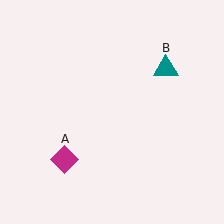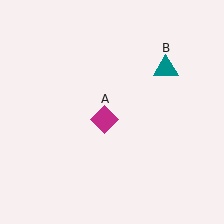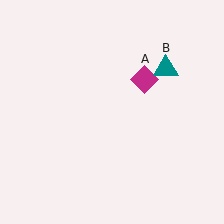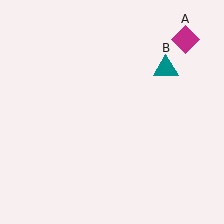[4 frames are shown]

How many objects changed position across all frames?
1 object changed position: magenta diamond (object A).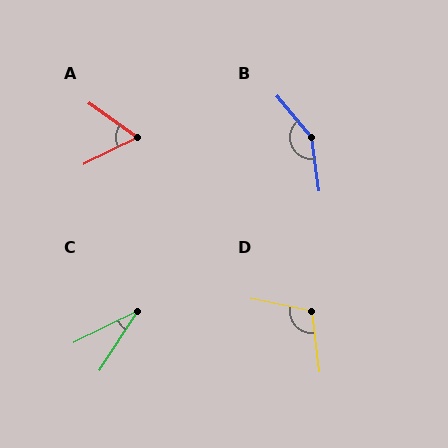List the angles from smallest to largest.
C (31°), A (63°), D (108°), B (149°).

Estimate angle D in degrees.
Approximately 108 degrees.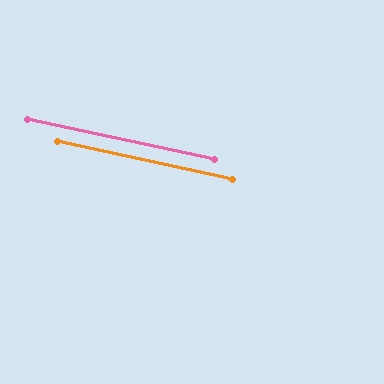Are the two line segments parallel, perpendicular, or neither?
Parallel — their directions differ by only 0.2°.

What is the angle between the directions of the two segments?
Approximately 0 degrees.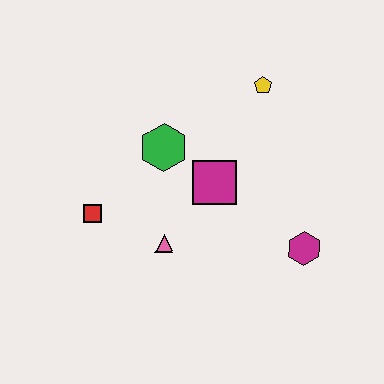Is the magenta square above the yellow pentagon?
No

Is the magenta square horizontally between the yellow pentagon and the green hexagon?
Yes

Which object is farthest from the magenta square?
The red square is farthest from the magenta square.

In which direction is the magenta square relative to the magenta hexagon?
The magenta square is to the left of the magenta hexagon.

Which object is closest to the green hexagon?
The magenta square is closest to the green hexagon.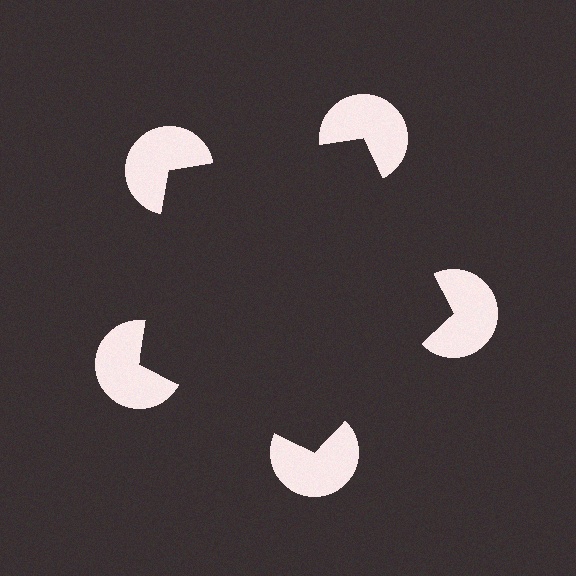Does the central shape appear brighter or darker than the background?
It typically appears slightly darker than the background, even though no actual brightness change is drawn.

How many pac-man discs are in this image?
There are 5 — one at each vertex of the illusory pentagon.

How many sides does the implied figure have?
5 sides.